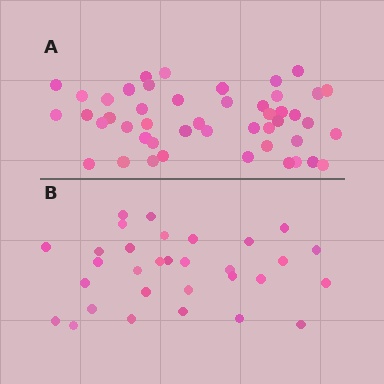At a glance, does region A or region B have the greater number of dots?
Region A (the top region) has more dots.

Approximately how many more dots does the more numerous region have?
Region A has approximately 15 more dots than region B.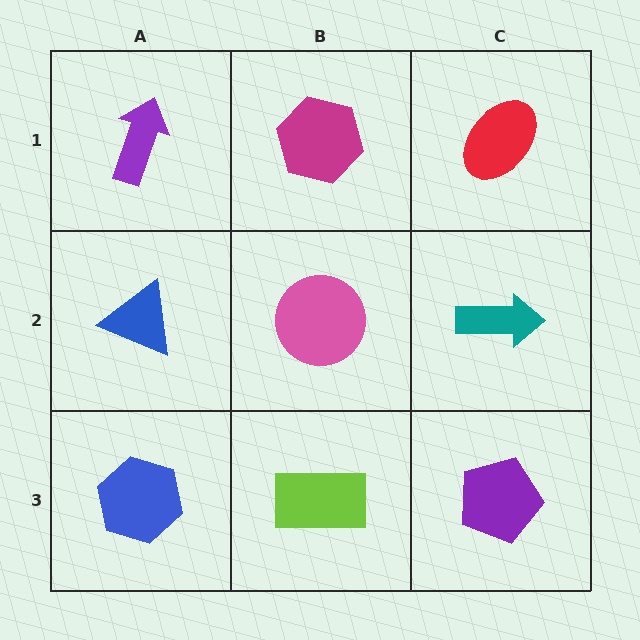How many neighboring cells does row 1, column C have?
2.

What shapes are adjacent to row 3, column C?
A teal arrow (row 2, column C), a lime rectangle (row 3, column B).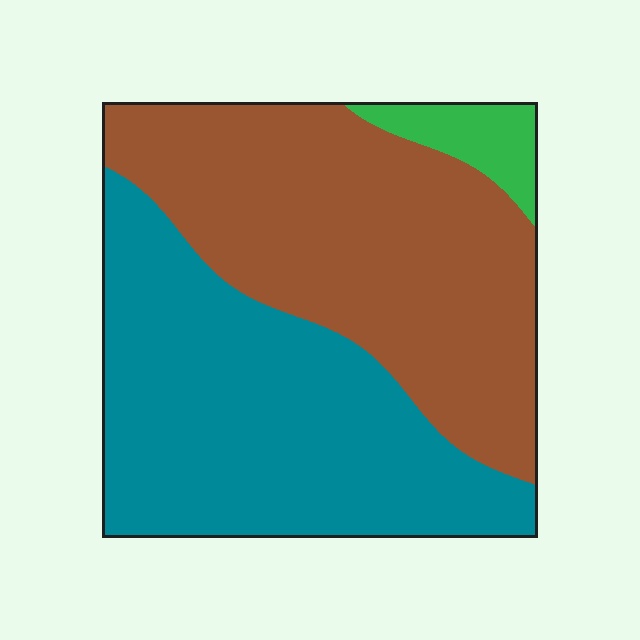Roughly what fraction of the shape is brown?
Brown covers 48% of the shape.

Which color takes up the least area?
Green, at roughly 5%.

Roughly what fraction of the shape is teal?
Teal covers about 45% of the shape.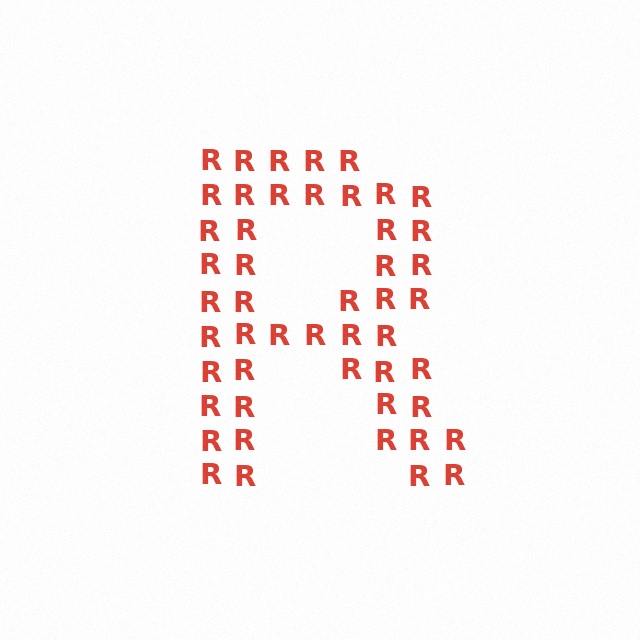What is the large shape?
The large shape is the letter R.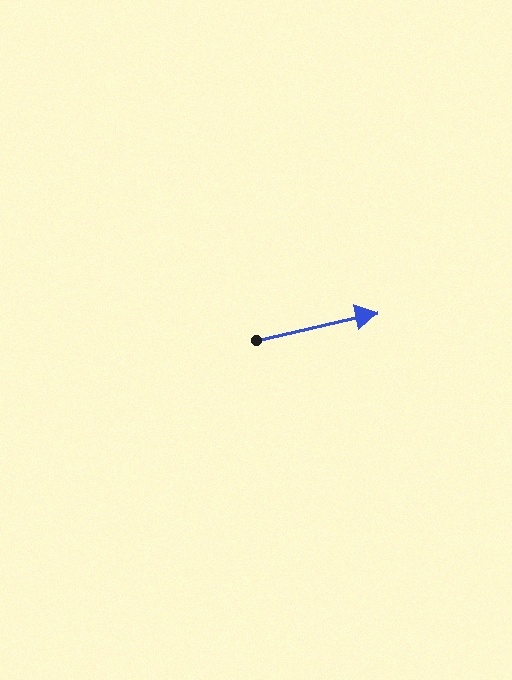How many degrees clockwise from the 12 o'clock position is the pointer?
Approximately 77 degrees.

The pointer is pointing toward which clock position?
Roughly 3 o'clock.